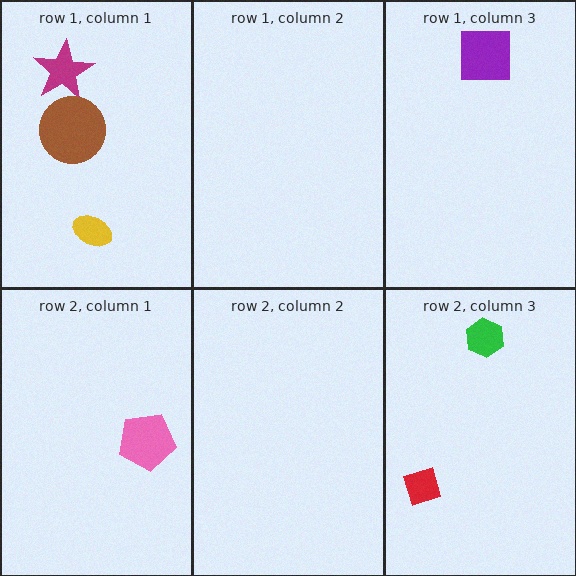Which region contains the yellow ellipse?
The row 1, column 1 region.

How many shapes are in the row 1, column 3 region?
1.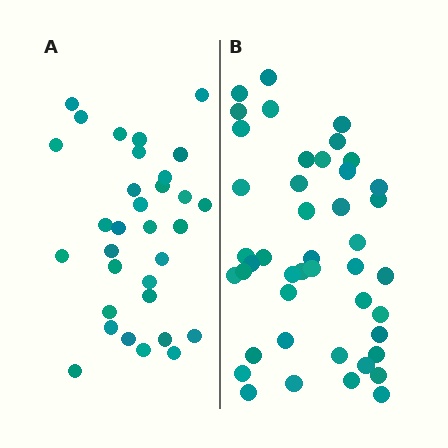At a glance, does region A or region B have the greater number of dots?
Region B (the right region) has more dots.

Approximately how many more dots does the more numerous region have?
Region B has roughly 12 or so more dots than region A.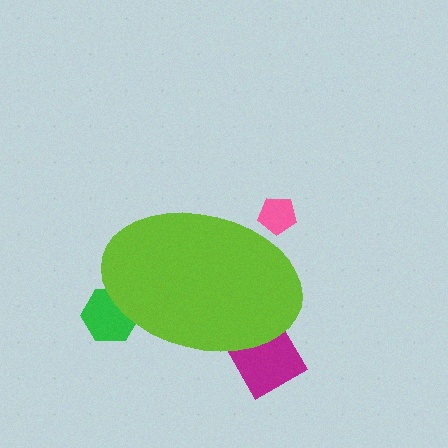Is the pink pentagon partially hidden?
Yes, the pink pentagon is partially hidden behind the lime ellipse.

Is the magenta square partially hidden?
Yes, the magenta square is partially hidden behind the lime ellipse.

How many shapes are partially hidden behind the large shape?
3 shapes are partially hidden.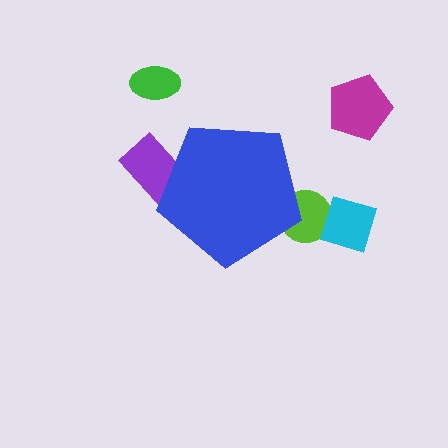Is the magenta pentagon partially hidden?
No, the magenta pentagon is fully visible.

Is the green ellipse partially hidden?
No, the green ellipse is fully visible.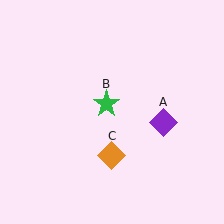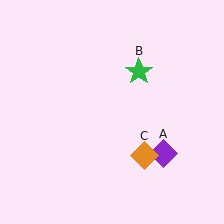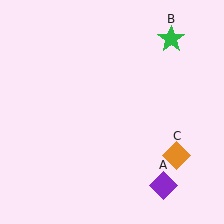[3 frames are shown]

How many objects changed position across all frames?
3 objects changed position: purple diamond (object A), green star (object B), orange diamond (object C).